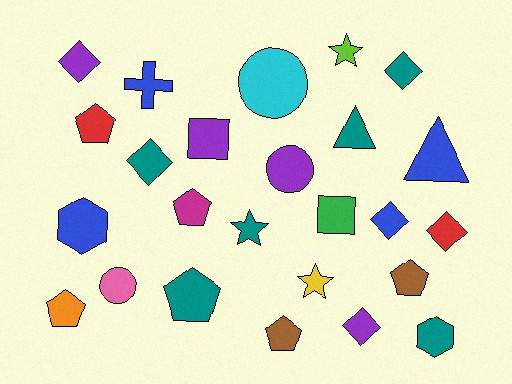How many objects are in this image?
There are 25 objects.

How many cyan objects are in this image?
There is 1 cyan object.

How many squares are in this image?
There are 2 squares.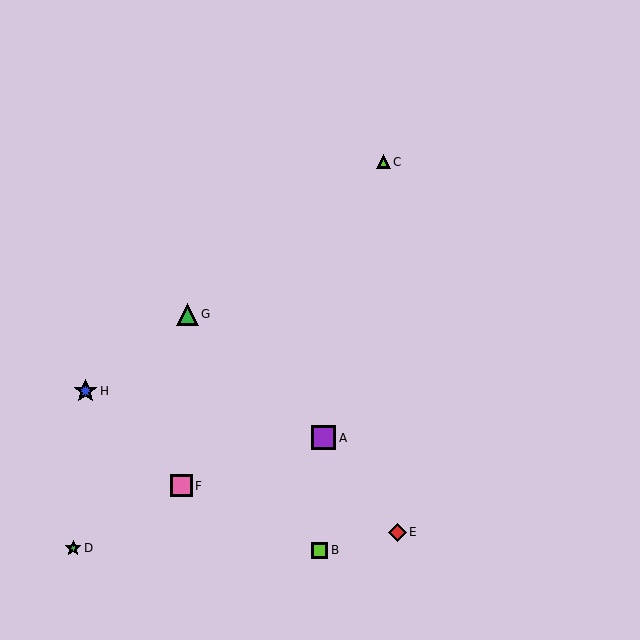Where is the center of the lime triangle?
The center of the lime triangle is at (383, 162).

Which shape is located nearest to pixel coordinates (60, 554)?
The green star (labeled D) at (73, 548) is nearest to that location.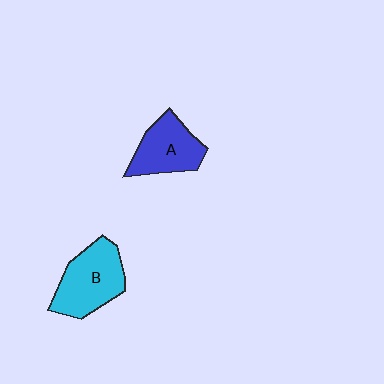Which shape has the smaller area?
Shape A (blue).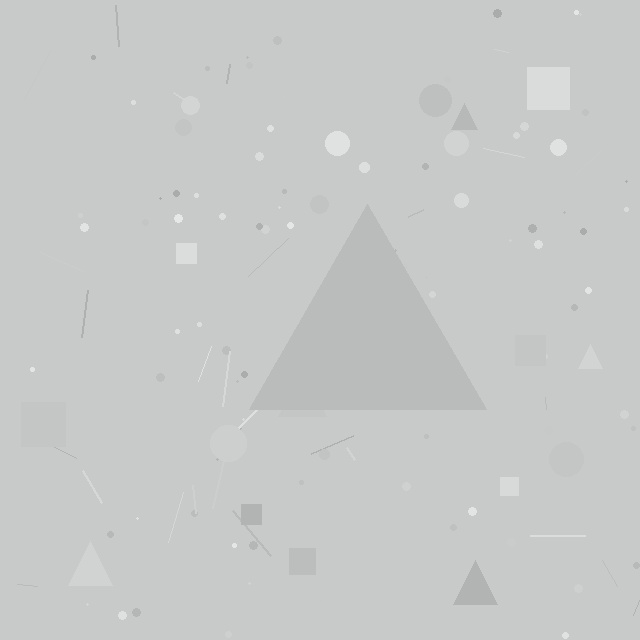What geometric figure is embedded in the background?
A triangle is embedded in the background.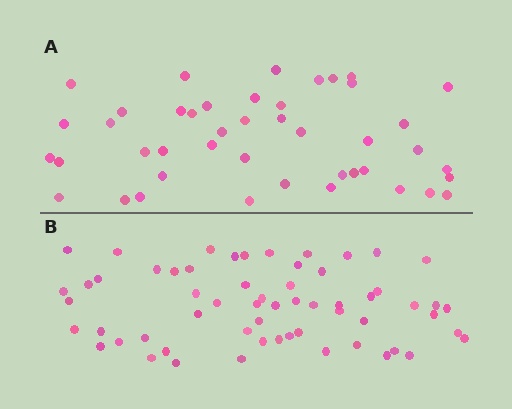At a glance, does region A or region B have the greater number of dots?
Region B (the bottom region) has more dots.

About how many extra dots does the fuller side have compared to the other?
Region B has approximately 15 more dots than region A.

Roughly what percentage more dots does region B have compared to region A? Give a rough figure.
About 35% more.